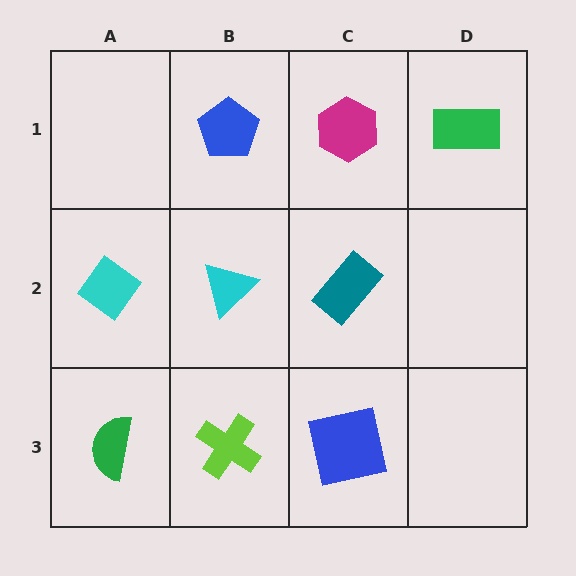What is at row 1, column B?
A blue pentagon.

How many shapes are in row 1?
3 shapes.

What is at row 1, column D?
A green rectangle.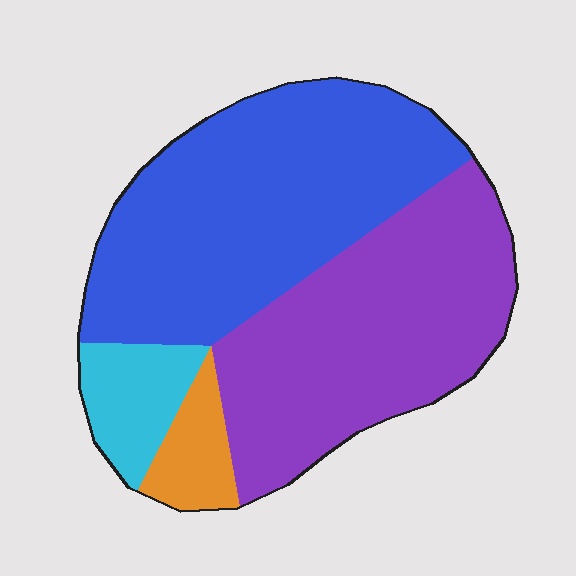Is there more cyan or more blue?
Blue.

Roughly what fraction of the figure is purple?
Purple covers 40% of the figure.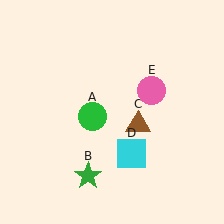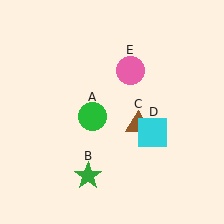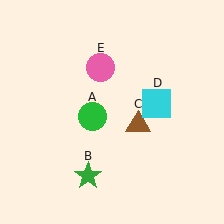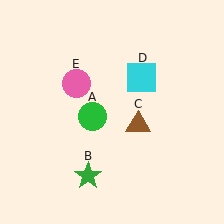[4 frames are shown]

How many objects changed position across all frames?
2 objects changed position: cyan square (object D), pink circle (object E).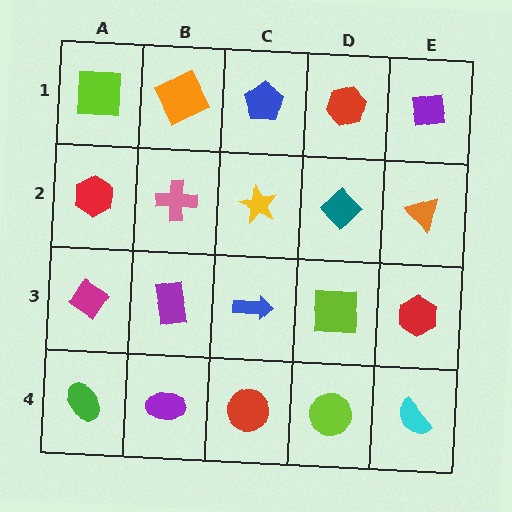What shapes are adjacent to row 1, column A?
A red hexagon (row 2, column A), an orange square (row 1, column B).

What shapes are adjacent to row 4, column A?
A magenta diamond (row 3, column A), a purple ellipse (row 4, column B).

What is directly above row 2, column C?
A blue pentagon.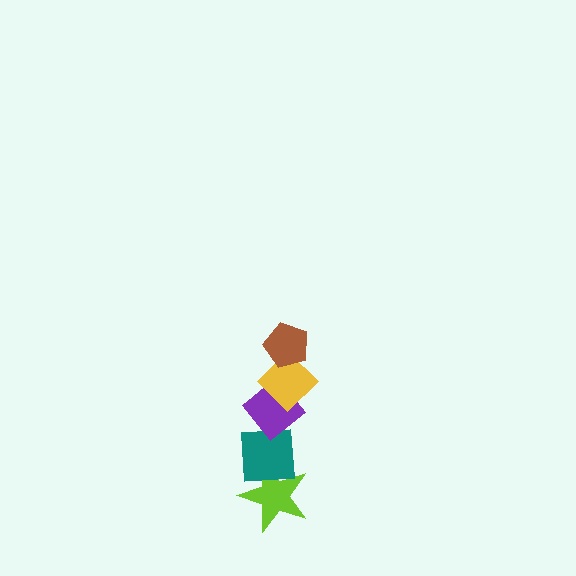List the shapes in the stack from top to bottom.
From top to bottom: the brown pentagon, the yellow diamond, the purple diamond, the teal square, the lime star.